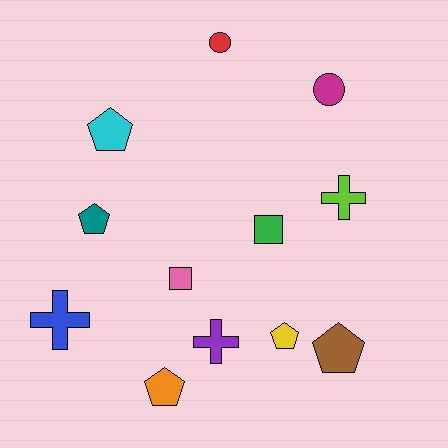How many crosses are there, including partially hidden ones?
There are 3 crosses.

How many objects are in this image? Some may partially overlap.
There are 12 objects.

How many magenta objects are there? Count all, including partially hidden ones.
There is 1 magenta object.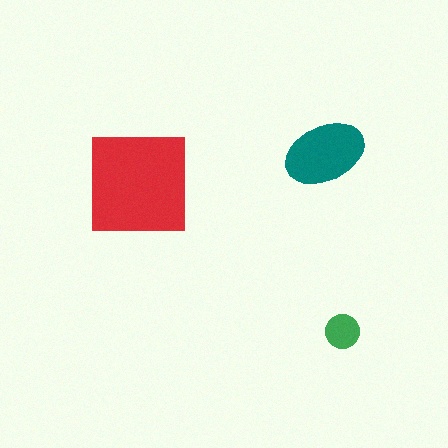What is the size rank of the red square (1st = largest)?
1st.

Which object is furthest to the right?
The green circle is rightmost.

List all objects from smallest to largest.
The green circle, the teal ellipse, the red square.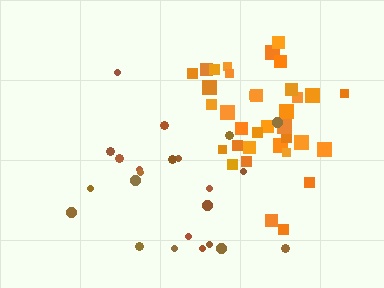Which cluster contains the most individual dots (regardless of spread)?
Orange (35).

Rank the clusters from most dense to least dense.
orange, brown.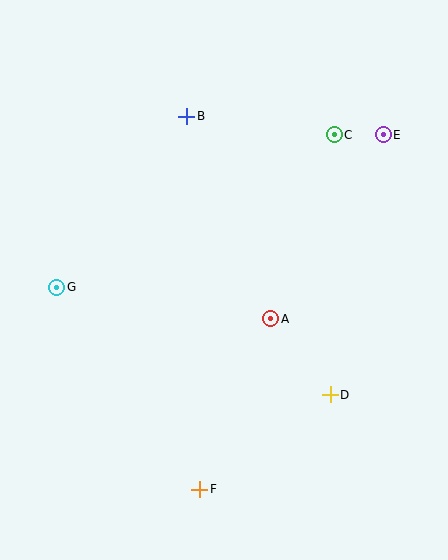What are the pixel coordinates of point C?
Point C is at (334, 135).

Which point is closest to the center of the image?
Point A at (271, 319) is closest to the center.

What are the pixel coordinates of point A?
Point A is at (271, 319).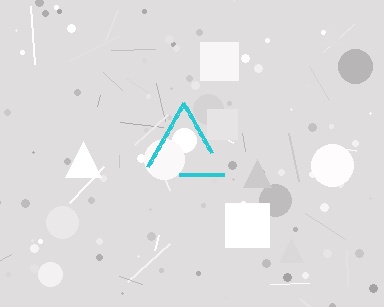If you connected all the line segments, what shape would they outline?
They would outline a triangle.